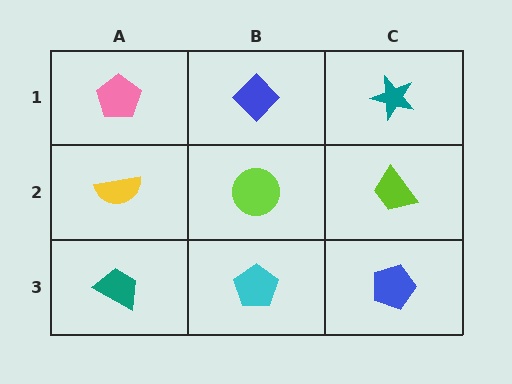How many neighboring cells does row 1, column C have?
2.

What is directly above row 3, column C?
A lime trapezoid.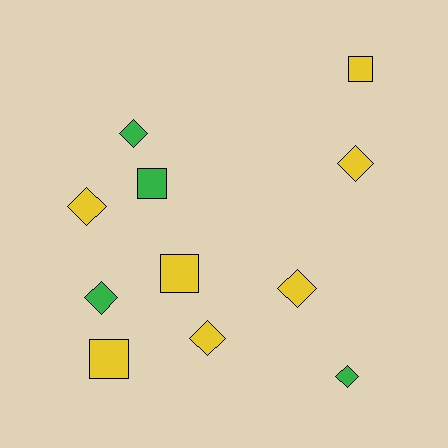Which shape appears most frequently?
Diamond, with 7 objects.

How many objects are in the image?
There are 11 objects.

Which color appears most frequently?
Yellow, with 7 objects.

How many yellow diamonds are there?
There are 4 yellow diamonds.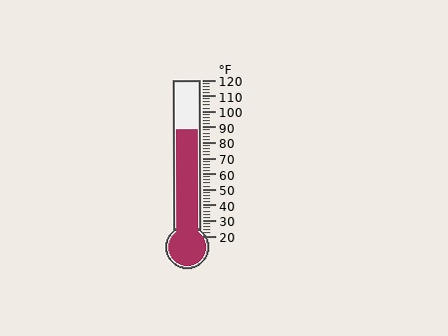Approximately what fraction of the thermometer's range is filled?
The thermometer is filled to approximately 70% of its range.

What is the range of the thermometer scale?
The thermometer scale ranges from 20°F to 120°F.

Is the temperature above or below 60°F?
The temperature is above 60°F.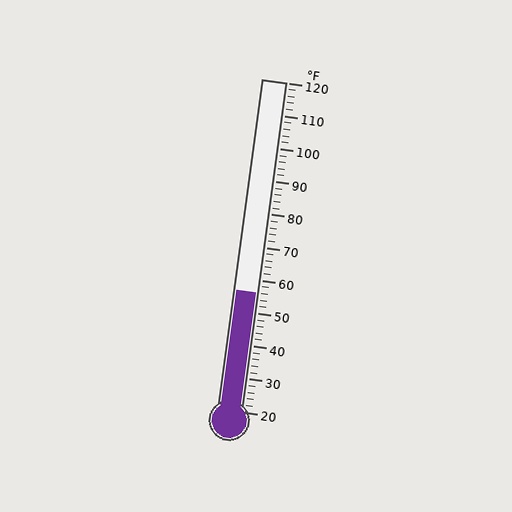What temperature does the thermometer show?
The thermometer shows approximately 56°F.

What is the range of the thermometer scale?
The thermometer scale ranges from 20°F to 120°F.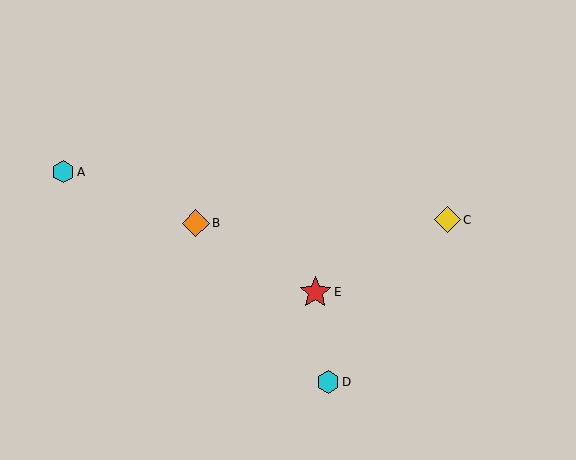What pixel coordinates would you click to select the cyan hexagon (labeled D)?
Click at (329, 382) to select the cyan hexagon D.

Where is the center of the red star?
The center of the red star is at (315, 292).